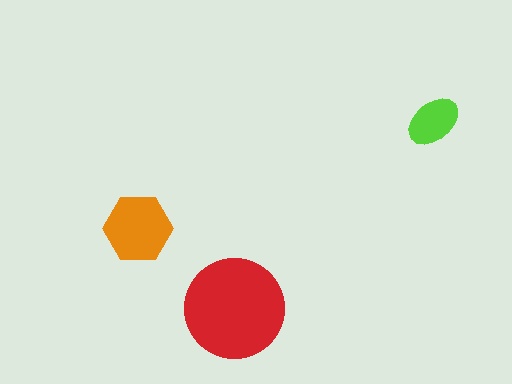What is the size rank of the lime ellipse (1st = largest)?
3rd.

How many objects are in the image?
There are 3 objects in the image.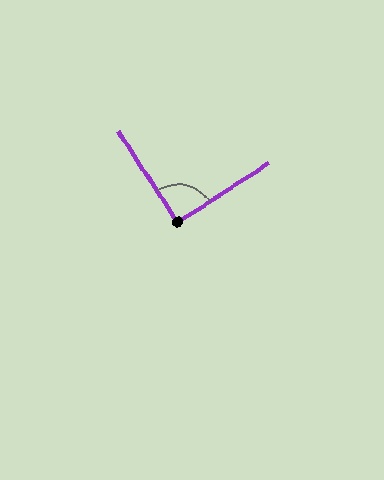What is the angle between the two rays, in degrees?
Approximately 90 degrees.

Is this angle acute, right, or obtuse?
It is approximately a right angle.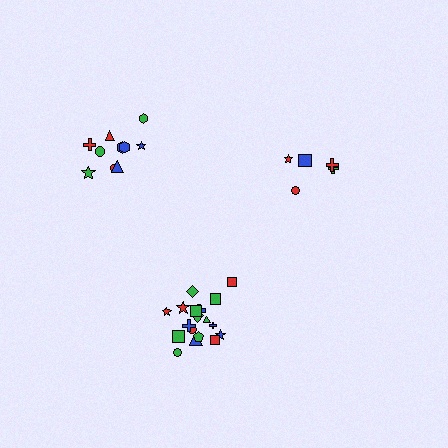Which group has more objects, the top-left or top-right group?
The top-left group.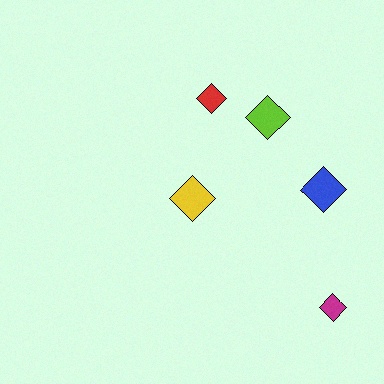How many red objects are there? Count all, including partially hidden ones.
There is 1 red object.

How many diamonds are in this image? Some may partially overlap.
There are 5 diamonds.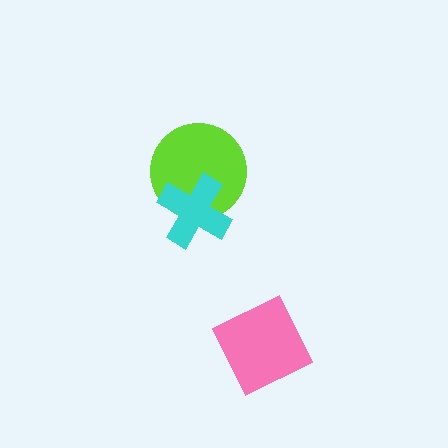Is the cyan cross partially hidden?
No, no other shape covers it.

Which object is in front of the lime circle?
The cyan cross is in front of the lime circle.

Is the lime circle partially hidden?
Yes, it is partially covered by another shape.